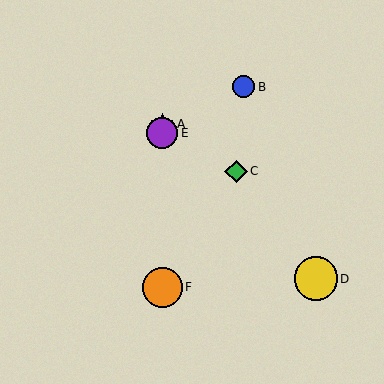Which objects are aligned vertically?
Objects A, E, F are aligned vertically.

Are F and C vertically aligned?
No, F is at x≈162 and C is at x≈236.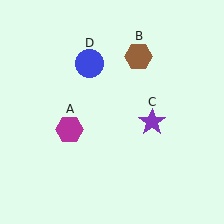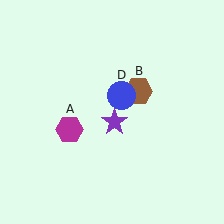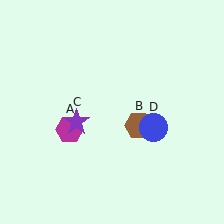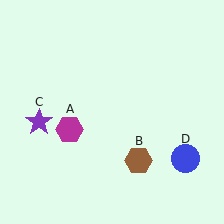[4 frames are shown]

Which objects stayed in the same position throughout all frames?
Magenta hexagon (object A) remained stationary.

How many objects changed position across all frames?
3 objects changed position: brown hexagon (object B), purple star (object C), blue circle (object D).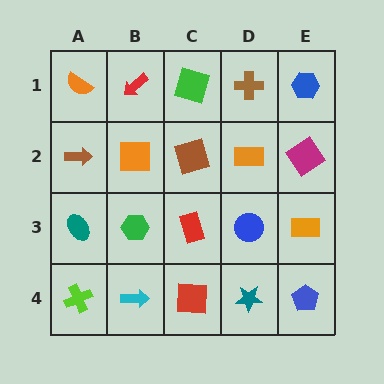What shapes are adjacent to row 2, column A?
An orange semicircle (row 1, column A), a teal ellipse (row 3, column A), an orange square (row 2, column B).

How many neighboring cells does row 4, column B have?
3.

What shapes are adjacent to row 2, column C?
A green square (row 1, column C), a red rectangle (row 3, column C), an orange square (row 2, column B), an orange rectangle (row 2, column D).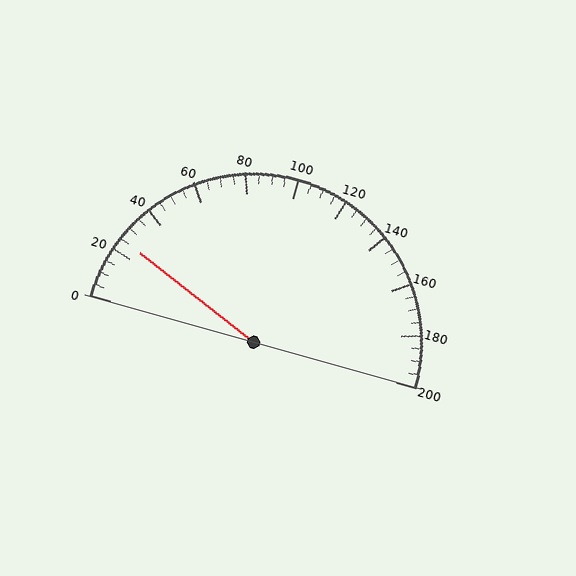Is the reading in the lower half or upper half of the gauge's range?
The reading is in the lower half of the range (0 to 200).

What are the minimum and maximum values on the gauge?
The gauge ranges from 0 to 200.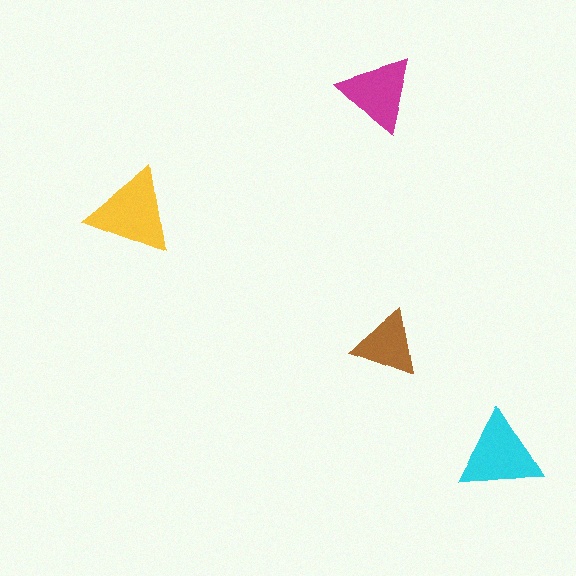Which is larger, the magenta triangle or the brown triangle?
The magenta one.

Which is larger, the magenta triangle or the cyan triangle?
The cyan one.